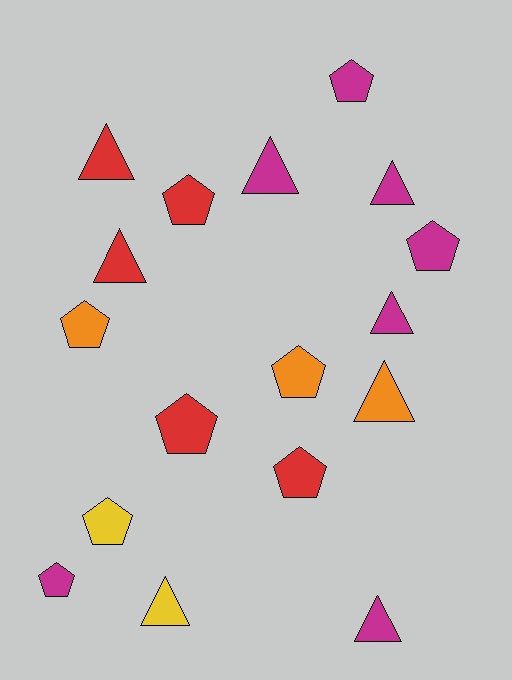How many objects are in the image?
There are 17 objects.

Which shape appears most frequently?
Pentagon, with 9 objects.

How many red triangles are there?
There are 2 red triangles.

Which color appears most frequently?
Magenta, with 7 objects.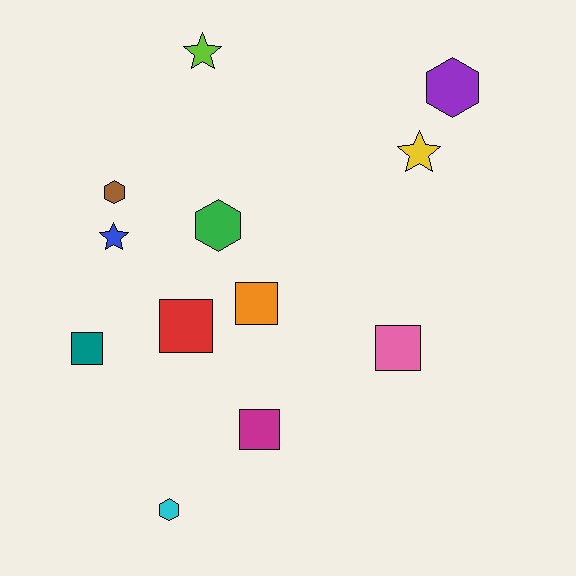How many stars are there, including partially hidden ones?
There are 3 stars.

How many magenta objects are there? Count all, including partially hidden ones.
There is 1 magenta object.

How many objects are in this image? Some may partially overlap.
There are 12 objects.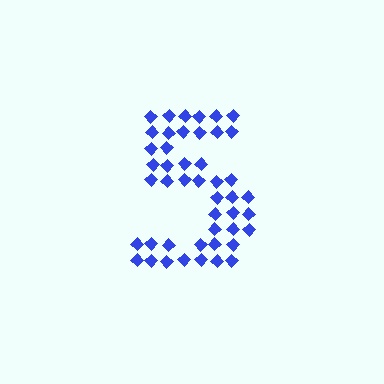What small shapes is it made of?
It is made of small diamonds.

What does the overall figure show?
The overall figure shows the digit 5.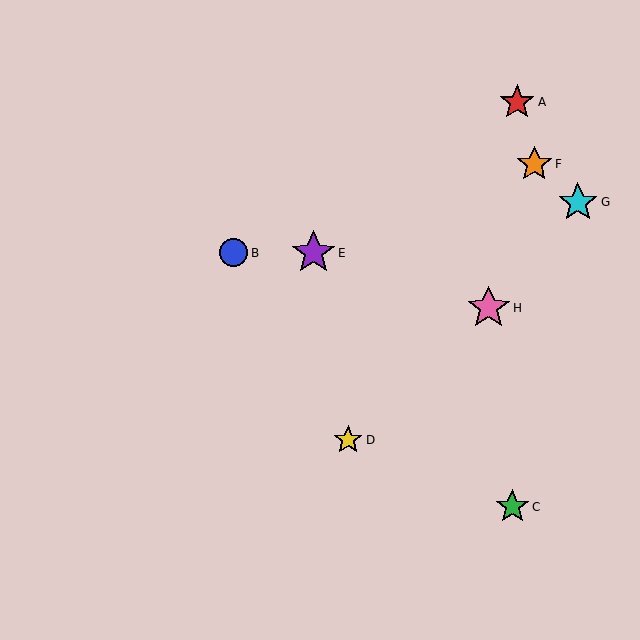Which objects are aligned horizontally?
Objects B, E are aligned horizontally.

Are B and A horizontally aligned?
No, B is at y≈253 and A is at y≈102.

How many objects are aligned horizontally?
2 objects (B, E) are aligned horizontally.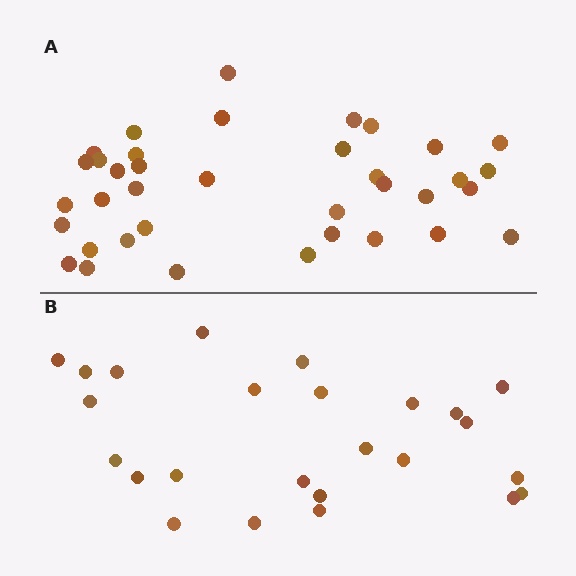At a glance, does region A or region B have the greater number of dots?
Region A (the top region) has more dots.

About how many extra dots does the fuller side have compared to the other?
Region A has roughly 12 or so more dots than region B.